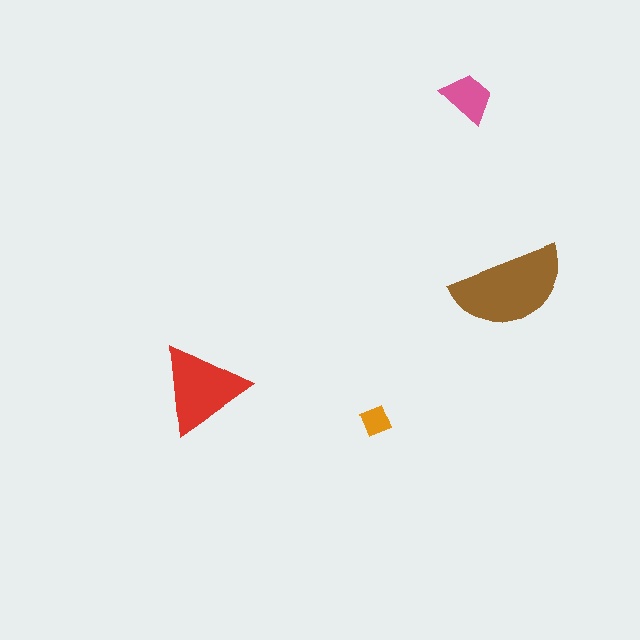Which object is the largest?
The brown semicircle.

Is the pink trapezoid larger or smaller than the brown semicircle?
Smaller.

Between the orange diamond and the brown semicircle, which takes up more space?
The brown semicircle.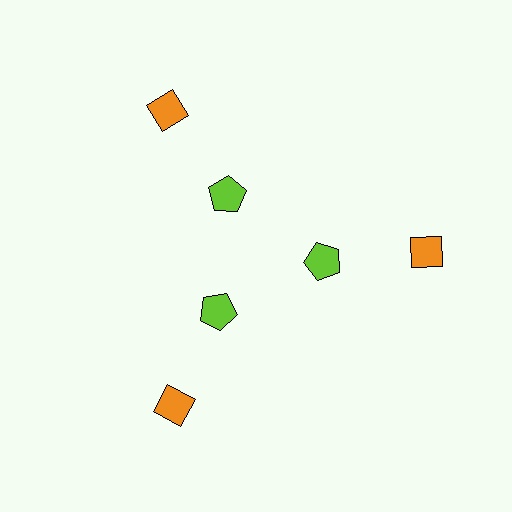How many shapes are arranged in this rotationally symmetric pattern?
There are 6 shapes, arranged in 3 groups of 2.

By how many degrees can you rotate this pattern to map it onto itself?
The pattern maps onto itself every 120 degrees of rotation.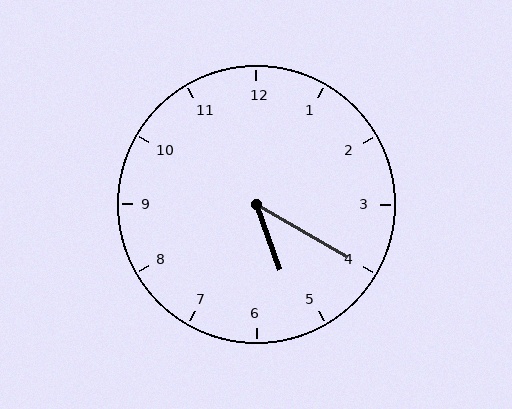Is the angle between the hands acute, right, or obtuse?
It is acute.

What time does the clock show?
5:20.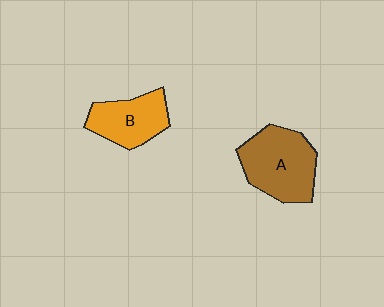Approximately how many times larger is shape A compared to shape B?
Approximately 1.4 times.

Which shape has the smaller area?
Shape B (orange).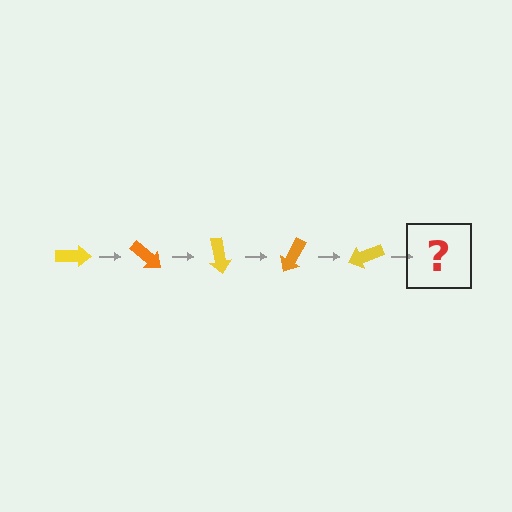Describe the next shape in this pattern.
It should be an orange arrow, rotated 200 degrees from the start.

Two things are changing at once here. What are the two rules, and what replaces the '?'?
The two rules are that it rotates 40 degrees each step and the color cycles through yellow and orange. The '?' should be an orange arrow, rotated 200 degrees from the start.